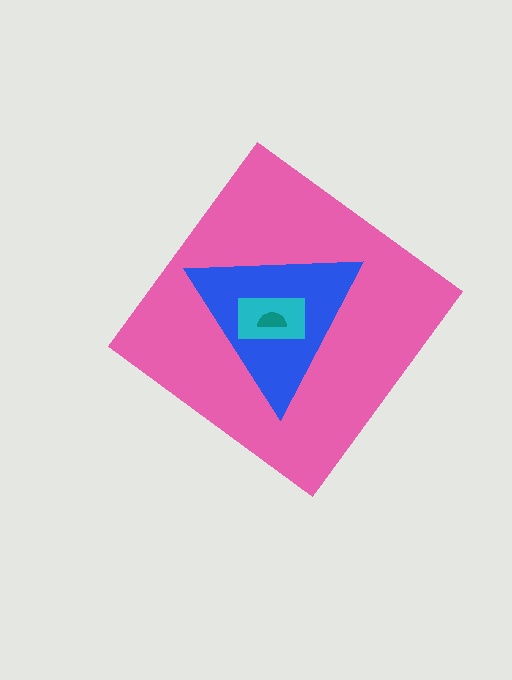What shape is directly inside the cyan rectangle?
The teal semicircle.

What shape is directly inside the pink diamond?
The blue triangle.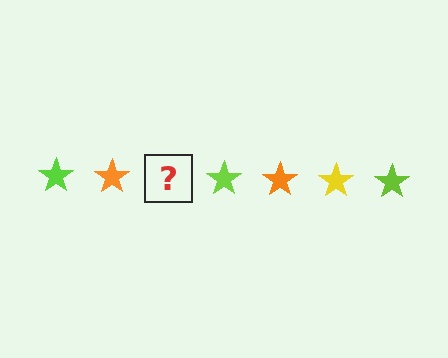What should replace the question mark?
The question mark should be replaced with a yellow star.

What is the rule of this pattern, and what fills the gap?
The rule is that the pattern cycles through lime, orange, yellow stars. The gap should be filled with a yellow star.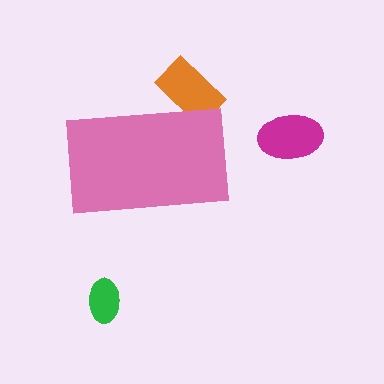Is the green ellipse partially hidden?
No, the green ellipse is fully visible.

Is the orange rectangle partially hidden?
Yes, the orange rectangle is partially hidden behind the pink rectangle.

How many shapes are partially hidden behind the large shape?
1 shape is partially hidden.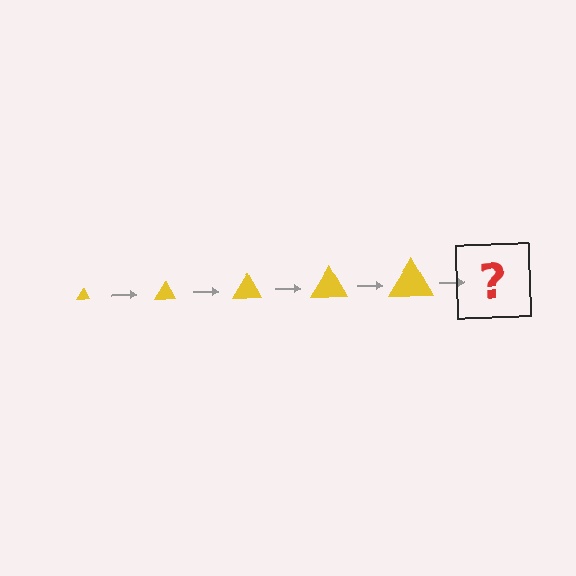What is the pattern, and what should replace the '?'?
The pattern is that the triangle gets progressively larger each step. The '?' should be a yellow triangle, larger than the previous one.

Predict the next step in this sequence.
The next step is a yellow triangle, larger than the previous one.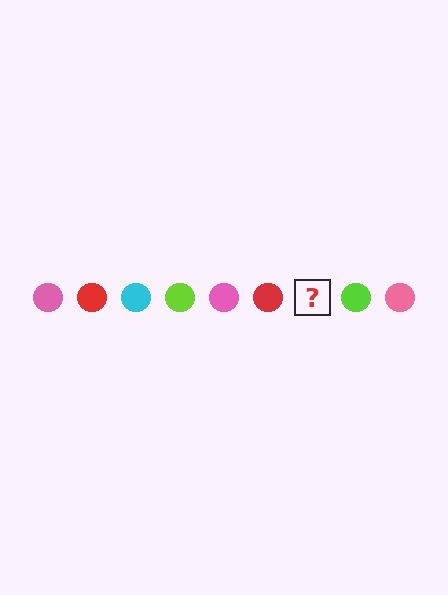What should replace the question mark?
The question mark should be replaced with a cyan circle.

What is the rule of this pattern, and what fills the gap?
The rule is that the pattern cycles through pink, red, cyan, lime circles. The gap should be filled with a cyan circle.